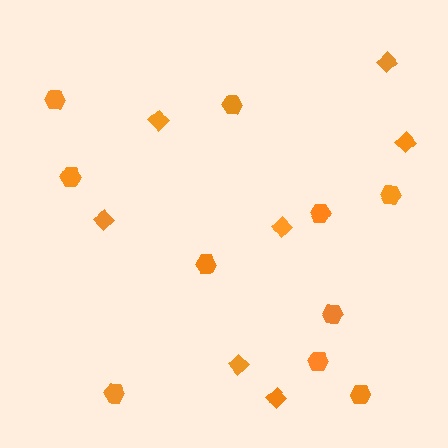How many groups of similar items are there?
There are 2 groups: one group of hexagons (10) and one group of diamonds (7).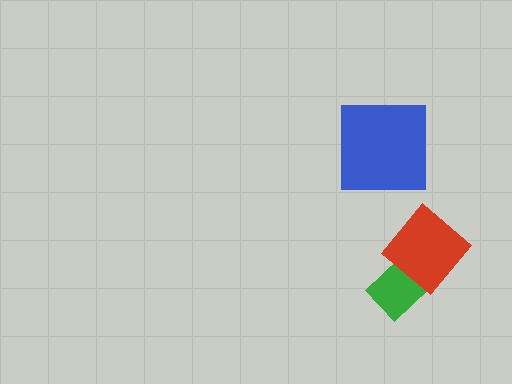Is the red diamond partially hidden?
No, no other shape covers it.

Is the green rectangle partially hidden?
Yes, it is partially covered by another shape.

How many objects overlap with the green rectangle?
1 object overlaps with the green rectangle.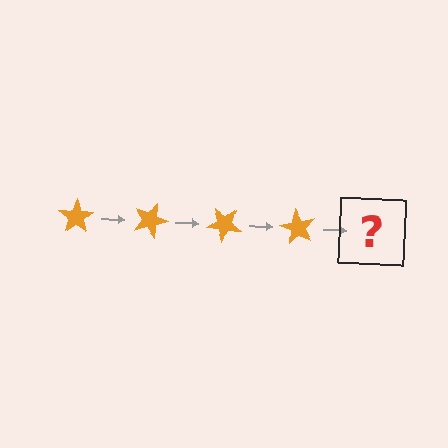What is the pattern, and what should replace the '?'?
The pattern is that the star rotates 20 degrees each step. The '?' should be an orange star rotated 80 degrees.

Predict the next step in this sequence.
The next step is an orange star rotated 80 degrees.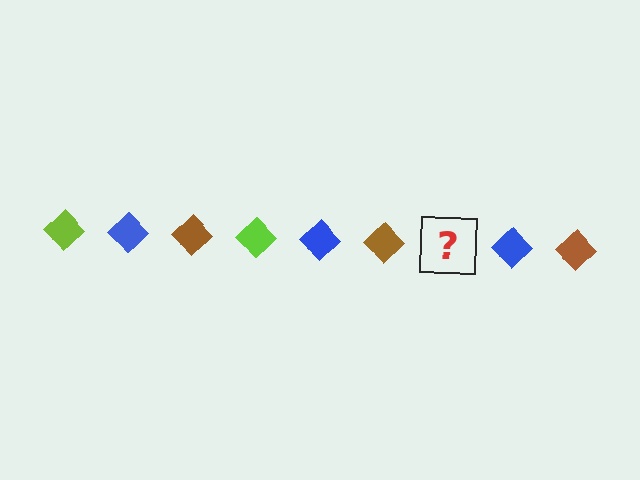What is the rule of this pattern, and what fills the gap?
The rule is that the pattern cycles through lime, blue, brown diamonds. The gap should be filled with a lime diamond.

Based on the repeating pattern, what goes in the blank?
The blank should be a lime diamond.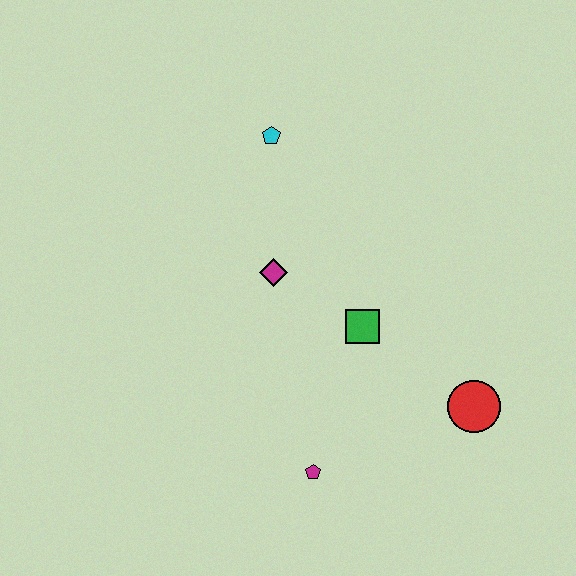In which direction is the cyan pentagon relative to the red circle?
The cyan pentagon is above the red circle.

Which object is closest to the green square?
The magenta diamond is closest to the green square.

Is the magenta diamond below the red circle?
No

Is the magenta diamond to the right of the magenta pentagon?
No